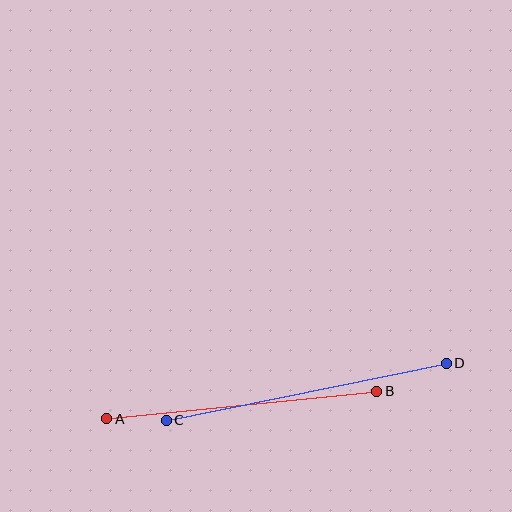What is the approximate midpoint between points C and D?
The midpoint is at approximately (306, 392) pixels.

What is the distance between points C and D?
The distance is approximately 286 pixels.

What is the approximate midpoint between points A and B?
The midpoint is at approximately (242, 405) pixels.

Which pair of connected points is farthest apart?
Points C and D are farthest apart.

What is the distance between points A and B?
The distance is approximately 271 pixels.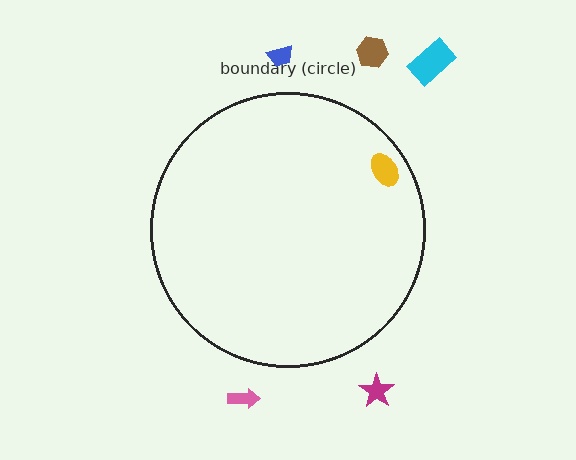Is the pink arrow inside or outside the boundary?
Outside.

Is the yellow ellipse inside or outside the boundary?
Inside.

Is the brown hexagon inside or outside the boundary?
Outside.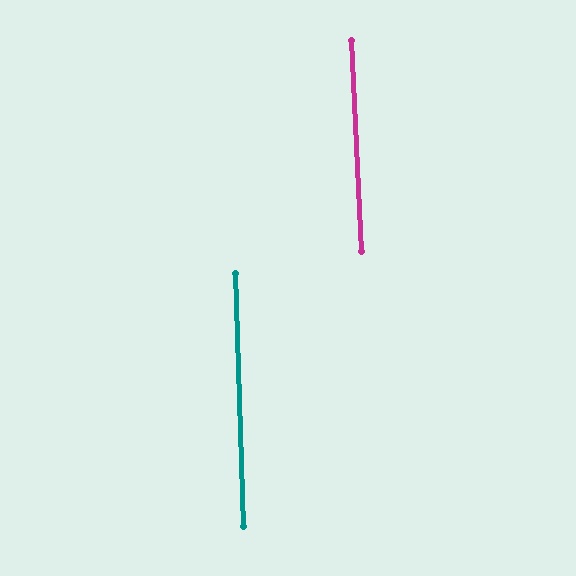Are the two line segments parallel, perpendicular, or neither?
Parallel — their directions differ by only 1.1°.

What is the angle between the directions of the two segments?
Approximately 1 degree.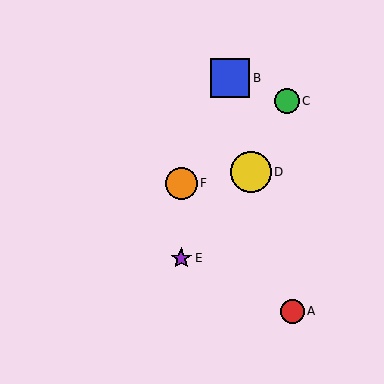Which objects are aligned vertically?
Objects E, F are aligned vertically.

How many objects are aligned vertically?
2 objects (E, F) are aligned vertically.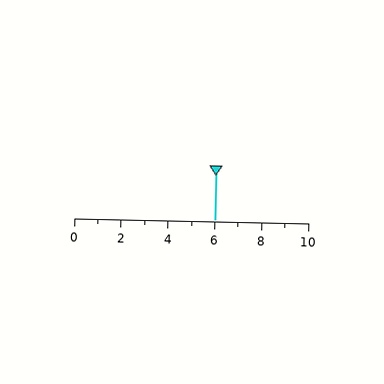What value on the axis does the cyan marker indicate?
The marker indicates approximately 6.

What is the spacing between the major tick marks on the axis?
The major ticks are spaced 2 apart.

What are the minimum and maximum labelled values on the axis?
The axis runs from 0 to 10.